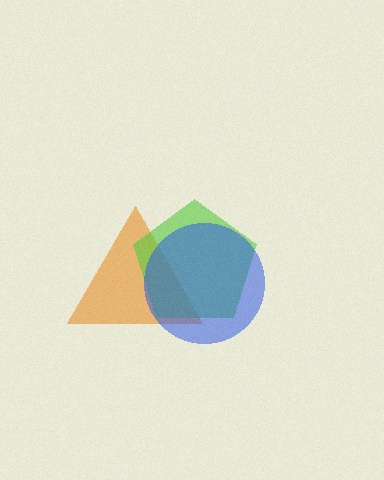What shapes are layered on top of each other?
The layered shapes are: an orange triangle, a lime pentagon, a blue circle.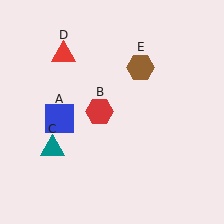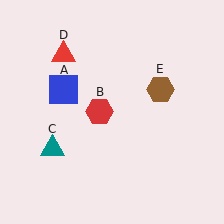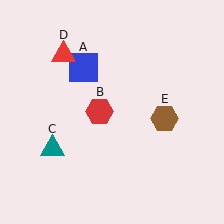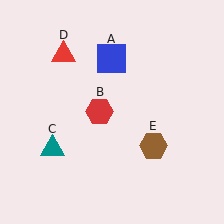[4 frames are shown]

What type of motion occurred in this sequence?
The blue square (object A), brown hexagon (object E) rotated clockwise around the center of the scene.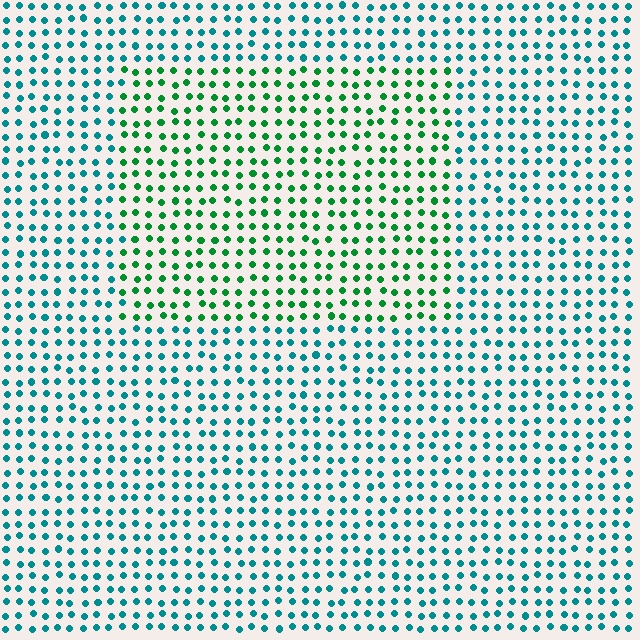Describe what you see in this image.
The image is filled with small teal elements in a uniform arrangement. A rectangle-shaped region is visible where the elements are tinted to a slightly different hue, forming a subtle color boundary.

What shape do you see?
I see a rectangle.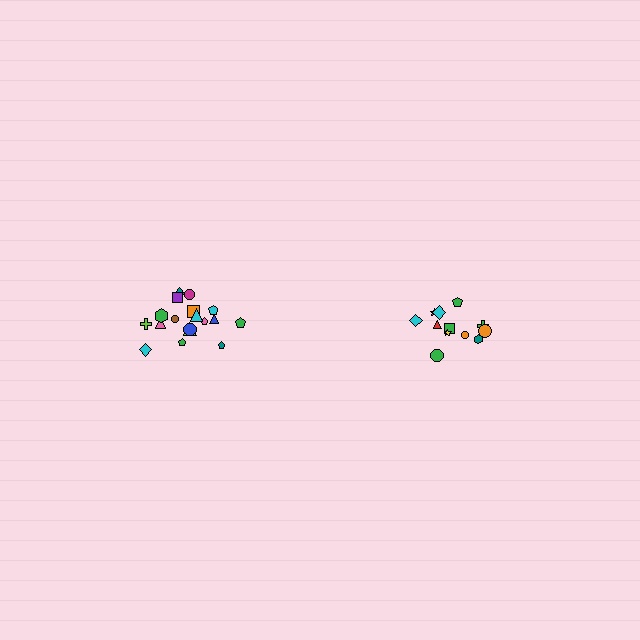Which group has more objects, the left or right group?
The left group.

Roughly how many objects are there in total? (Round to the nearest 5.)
Roughly 30 objects in total.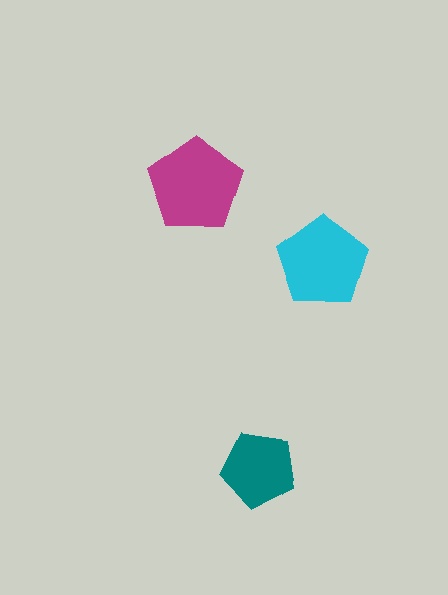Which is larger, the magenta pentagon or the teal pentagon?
The magenta one.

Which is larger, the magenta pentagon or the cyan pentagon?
The magenta one.